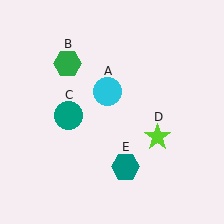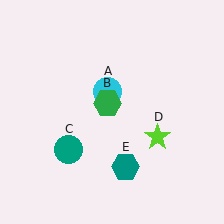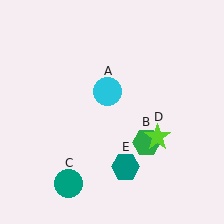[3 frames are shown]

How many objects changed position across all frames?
2 objects changed position: green hexagon (object B), teal circle (object C).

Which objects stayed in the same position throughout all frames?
Cyan circle (object A) and lime star (object D) and teal hexagon (object E) remained stationary.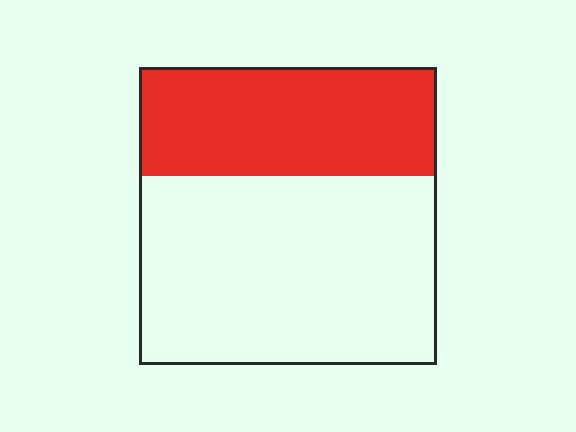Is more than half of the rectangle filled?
No.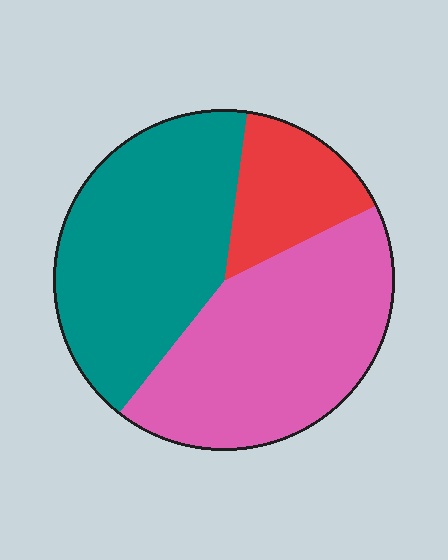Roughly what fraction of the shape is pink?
Pink takes up about two fifths (2/5) of the shape.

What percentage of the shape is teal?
Teal covers roughly 40% of the shape.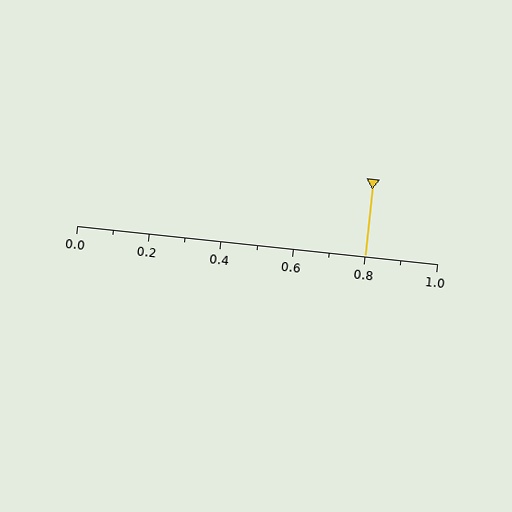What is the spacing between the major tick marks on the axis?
The major ticks are spaced 0.2 apart.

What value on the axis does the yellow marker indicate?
The marker indicates approximately 0.8.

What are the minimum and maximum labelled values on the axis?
The axis runs from 0.0 to 1.0.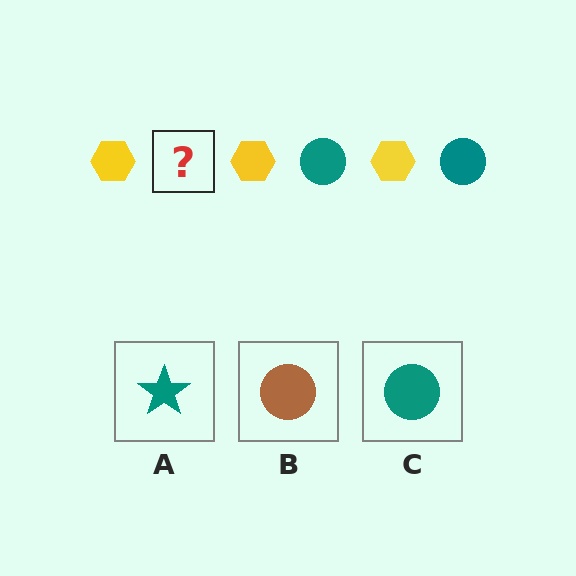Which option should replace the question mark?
Option C.